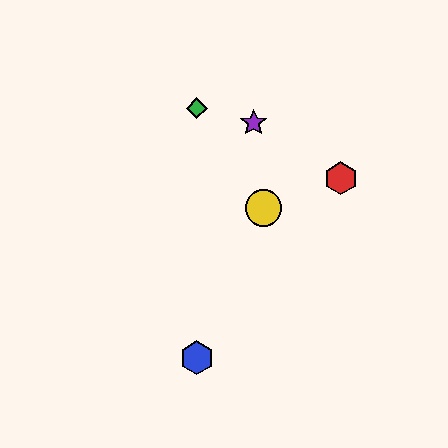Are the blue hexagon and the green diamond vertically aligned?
Yes, both are at x≈197.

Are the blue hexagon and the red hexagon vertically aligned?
No, the blue hexagon is at x≈197 and the red hexagon is at x≈341.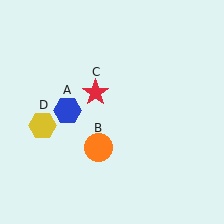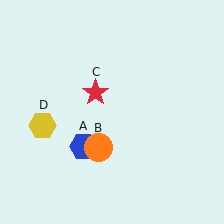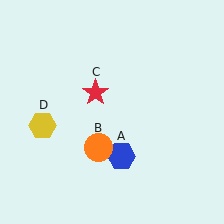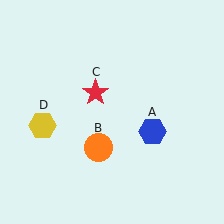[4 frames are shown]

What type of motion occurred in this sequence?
The blue hexagon (object A) rotated counterclockwise around the center of the scene.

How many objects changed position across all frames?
1 object changed position: blue hexagon (object A).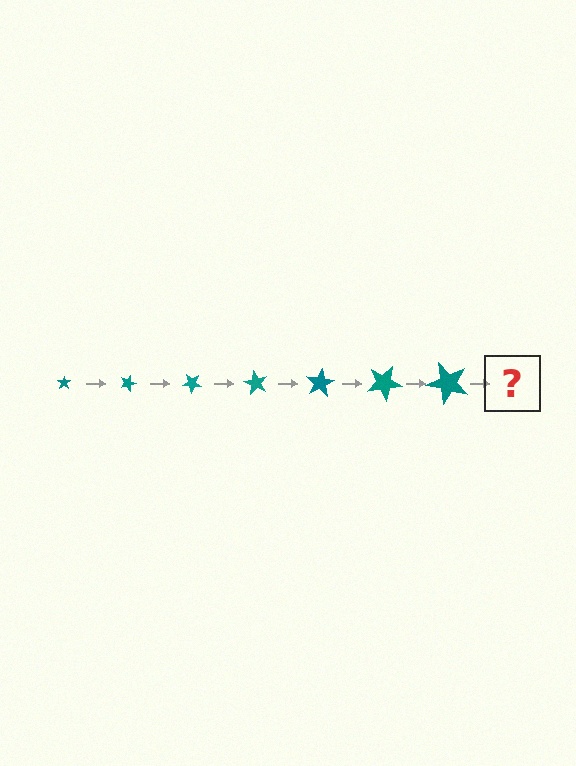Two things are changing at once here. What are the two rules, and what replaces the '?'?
The two rules are that the star grows larger each step and it rotates 20 degrees each step. The '?' should be a star, larger than the previous one and rotated 140 degrees from the start.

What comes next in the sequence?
The next element should be a star, larger than the previous one and rotated 140 degrees from the start.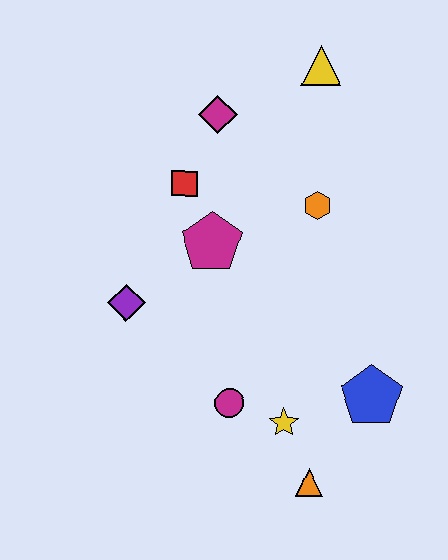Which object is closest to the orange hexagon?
The magenta pentagon is closest to the orange hexagon.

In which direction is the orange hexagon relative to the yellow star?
The orange hexagon is above the yellow star.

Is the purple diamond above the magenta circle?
Yes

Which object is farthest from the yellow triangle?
The orange triangle is farthest from the yellow triangle.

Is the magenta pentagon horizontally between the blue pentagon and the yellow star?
No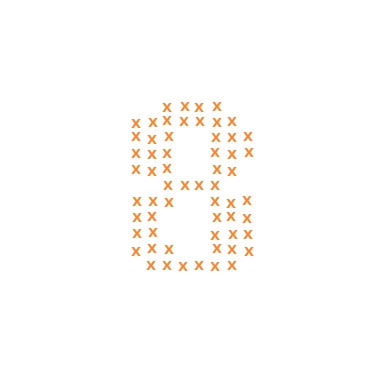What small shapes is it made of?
It is made of small letter X's.